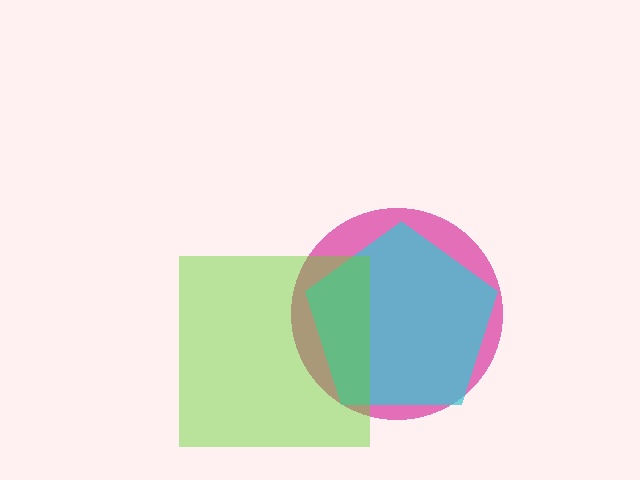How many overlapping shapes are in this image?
There are 3 overlapping shapes in the image.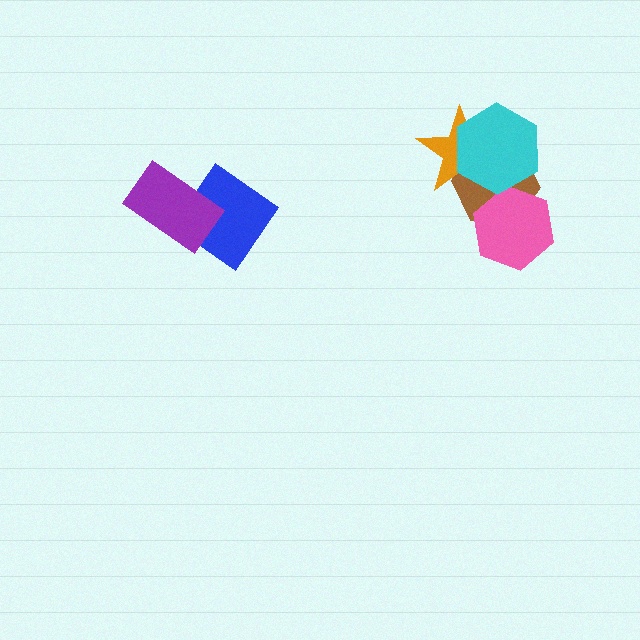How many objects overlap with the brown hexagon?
3 objects overlap with the brown hexagon.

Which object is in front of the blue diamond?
The purple rectangle is in front of the blue diamond.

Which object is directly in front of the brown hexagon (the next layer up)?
The pink hexagon is directly in front of the brown hexagon.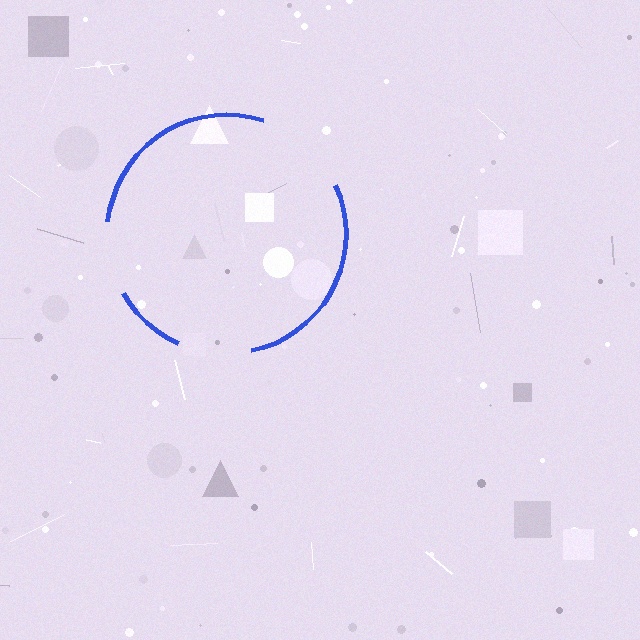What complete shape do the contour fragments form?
The contour fragments form a circle.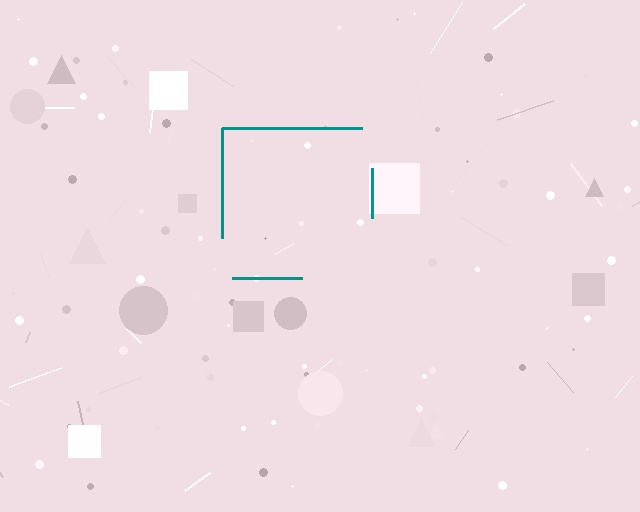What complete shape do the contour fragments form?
The contour fragments form a square.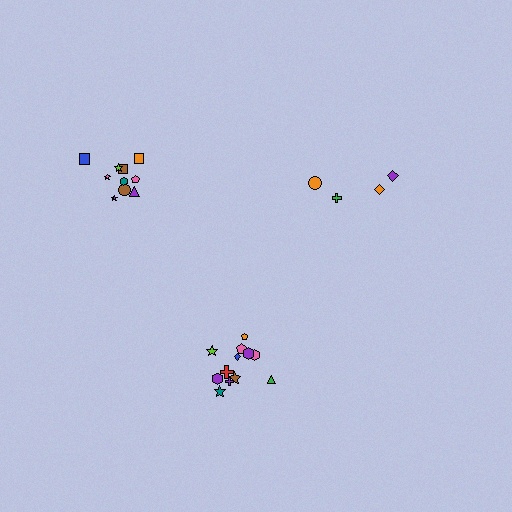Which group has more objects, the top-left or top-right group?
The top-left group.